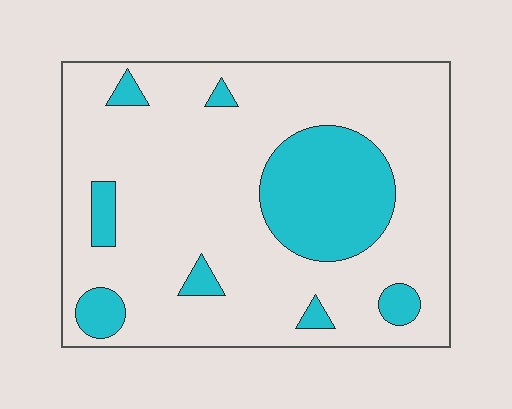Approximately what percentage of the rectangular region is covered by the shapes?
Approximately 20%.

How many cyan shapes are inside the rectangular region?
8.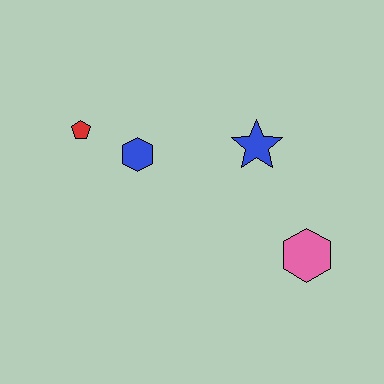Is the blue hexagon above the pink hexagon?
Yes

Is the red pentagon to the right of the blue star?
No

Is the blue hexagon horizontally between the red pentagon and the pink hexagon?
Yes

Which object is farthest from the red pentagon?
The pink hexagon is farthest from the red pentagon.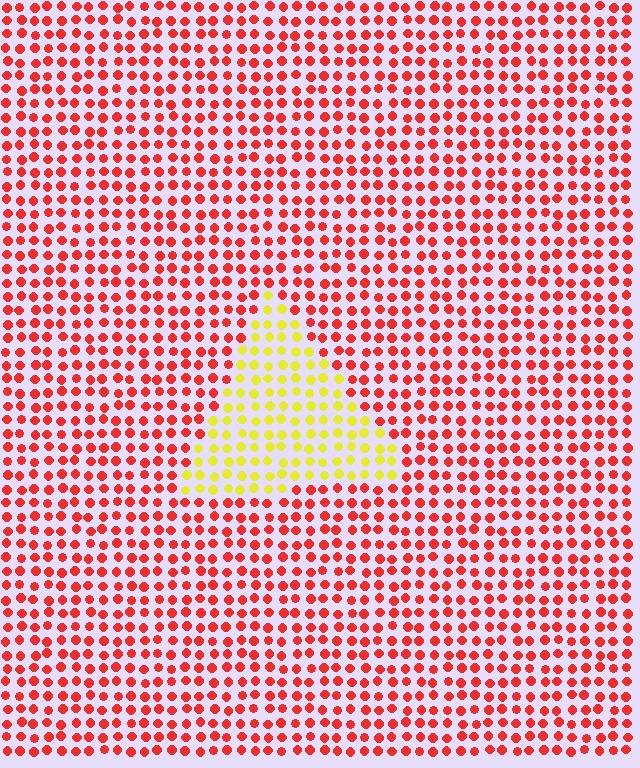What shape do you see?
I see a triangle.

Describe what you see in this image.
The image is filled with small red elements in a uniform arrangement. A triangle-shaped region is visible where the elements are tinted to a slightly different hue, forming a subtle color boundary.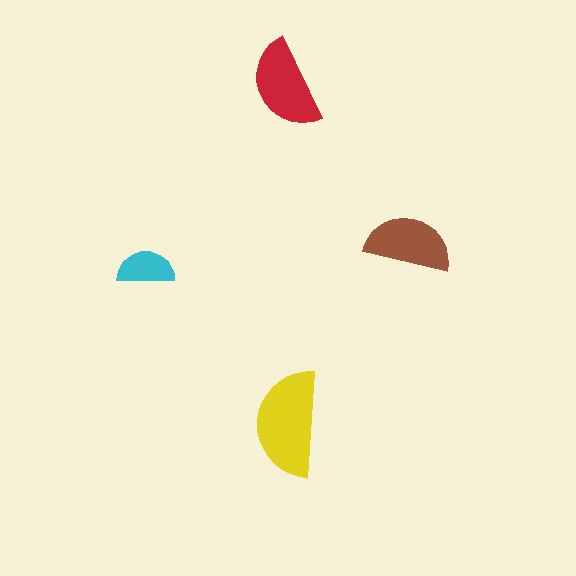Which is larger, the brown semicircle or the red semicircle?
The red one.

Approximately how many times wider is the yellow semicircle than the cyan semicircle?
About 2 times wider.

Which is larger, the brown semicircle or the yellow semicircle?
The yellow one.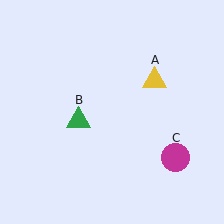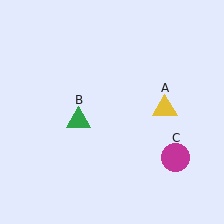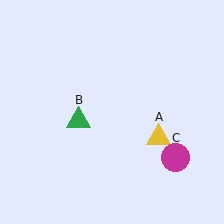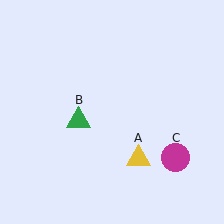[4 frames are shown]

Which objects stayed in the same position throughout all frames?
Green triangle (object B) and magenta circle (object C) remained stationary.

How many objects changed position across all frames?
1 object changed position: yellow triangle (object A).